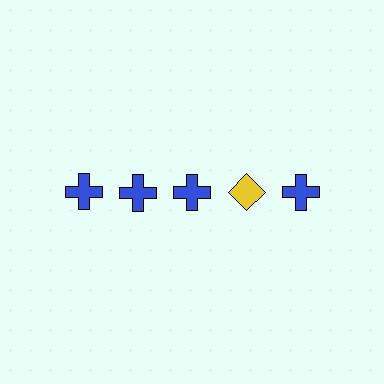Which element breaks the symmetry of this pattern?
The yellow diamond in the top row, second from right column breaks the symmetry. All other shapes are blue crosses.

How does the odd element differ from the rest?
It differs in both color (yellow instead of blue) and shape (diamond instead of cross).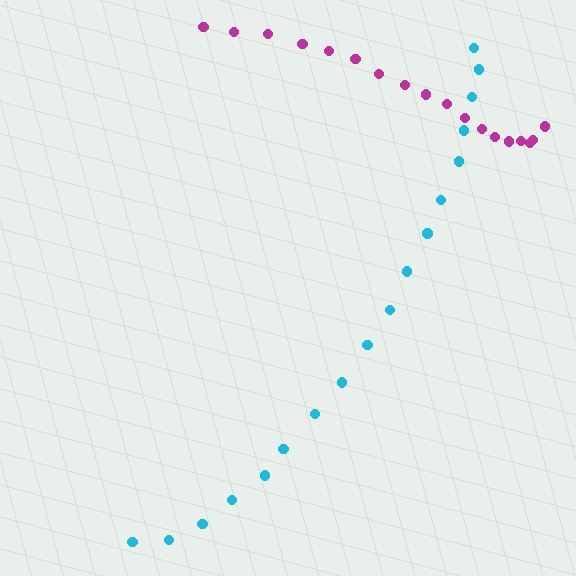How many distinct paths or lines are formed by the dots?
There are 2 distinct paths.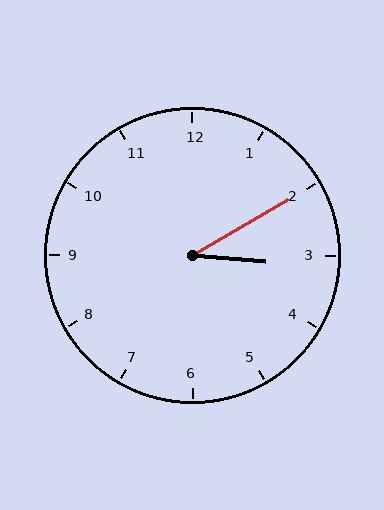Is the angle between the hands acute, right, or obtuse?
It is acute.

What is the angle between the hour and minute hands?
Approximately 35 degrees.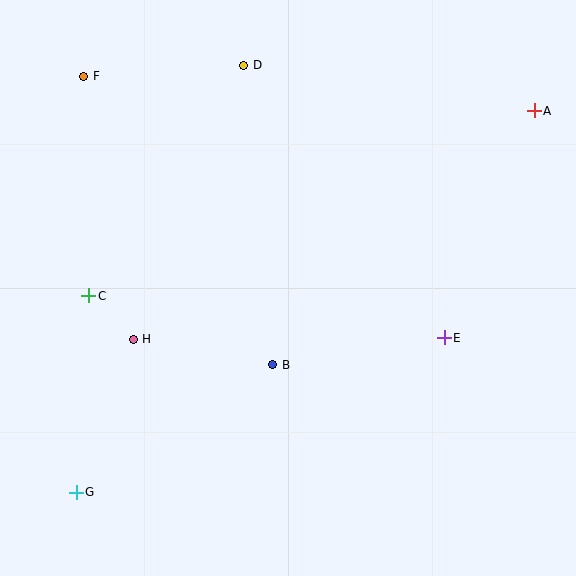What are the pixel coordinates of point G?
Point G is at (76, 492).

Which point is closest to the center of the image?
Point B at (273, 365) is closest to the center.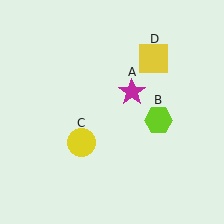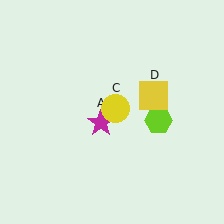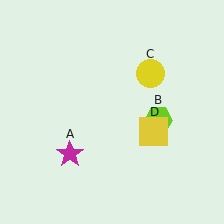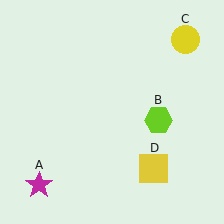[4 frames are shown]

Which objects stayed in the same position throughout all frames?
Lime hexagon (object B) remained stationary.